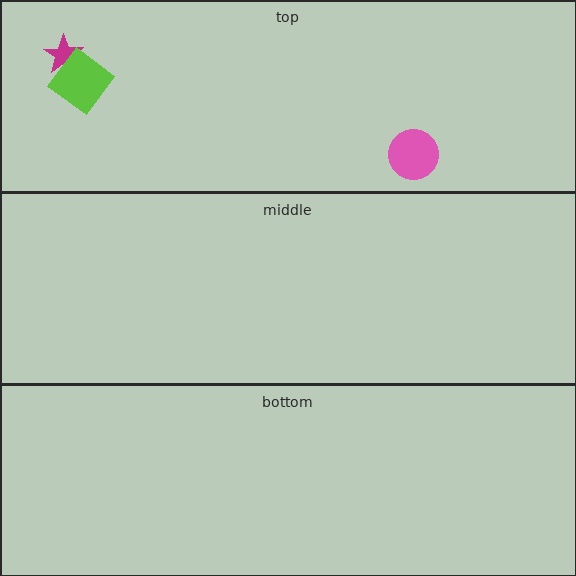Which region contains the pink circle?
The top region.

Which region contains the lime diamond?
The top region.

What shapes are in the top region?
The pink circle, the magenta star, the lime diamond.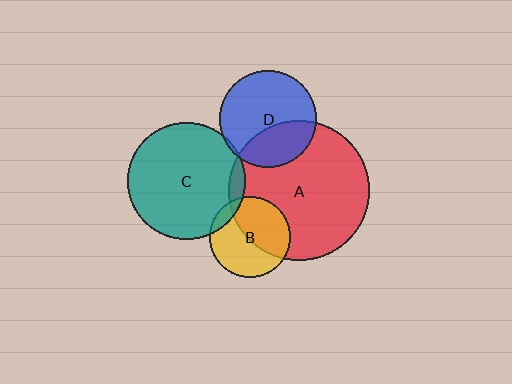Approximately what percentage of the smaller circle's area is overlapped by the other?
Approximately 50%.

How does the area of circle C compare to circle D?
Approximately 1.5 times.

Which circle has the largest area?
Circle A (red).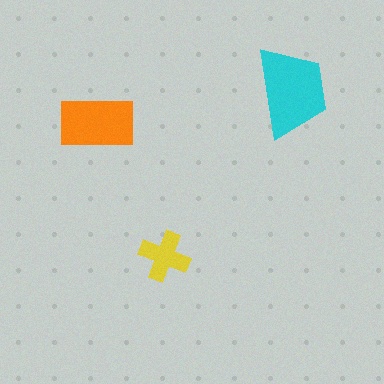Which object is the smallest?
The yellow cross.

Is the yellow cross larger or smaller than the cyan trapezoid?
Smaller.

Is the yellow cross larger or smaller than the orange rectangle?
Smaller.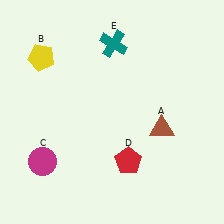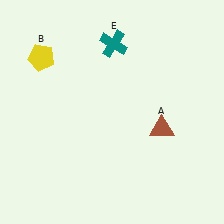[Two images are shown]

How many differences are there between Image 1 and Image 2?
There are 2 differences between the two images.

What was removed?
The red pentagon (D), the magenta circle (C) were removed in Image 2.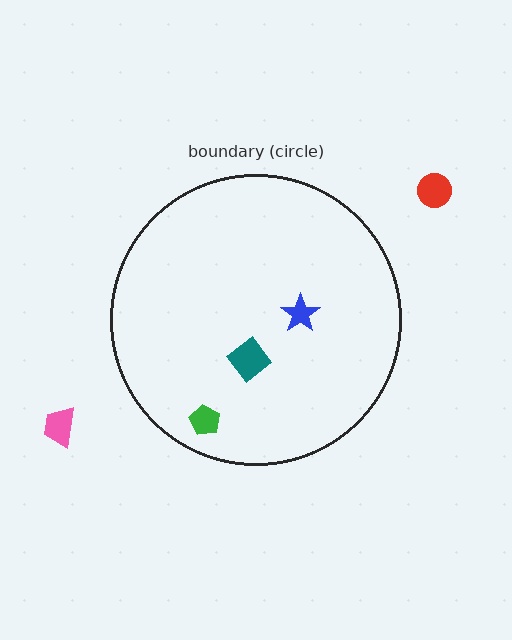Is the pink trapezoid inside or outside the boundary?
Outside.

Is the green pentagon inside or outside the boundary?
Inside.